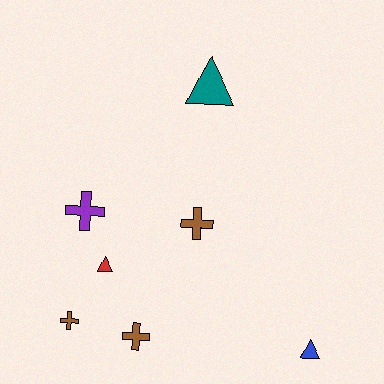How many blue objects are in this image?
There is 1 blue object.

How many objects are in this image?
There are 7 objects.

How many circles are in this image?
There are no circles.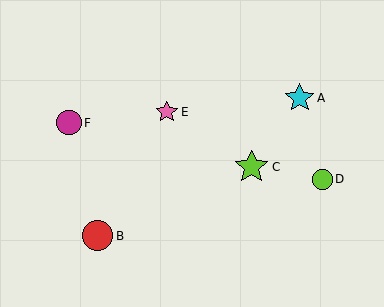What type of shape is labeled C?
Shape C is a lime star.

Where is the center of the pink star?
The center of the pink star is at (167, 112).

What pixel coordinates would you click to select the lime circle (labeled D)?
Click at (322, 179) to select the lime circle D.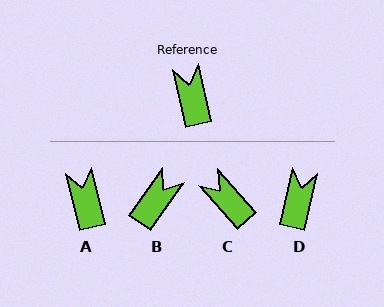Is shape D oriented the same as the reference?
No, it is off by about 26 degrees.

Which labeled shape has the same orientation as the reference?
A.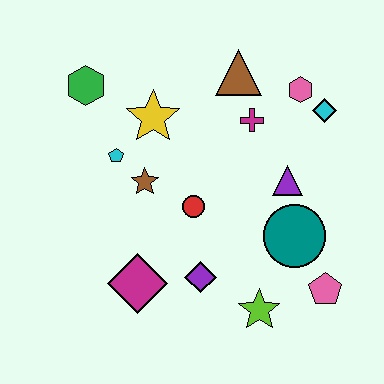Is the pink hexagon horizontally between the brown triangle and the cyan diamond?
Yes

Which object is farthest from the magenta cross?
The magenta diamond is farthest from the magenta cross.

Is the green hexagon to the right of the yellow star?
No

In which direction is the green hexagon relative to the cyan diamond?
The green hexagon is to the left of the cyan diamond.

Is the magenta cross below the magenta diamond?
No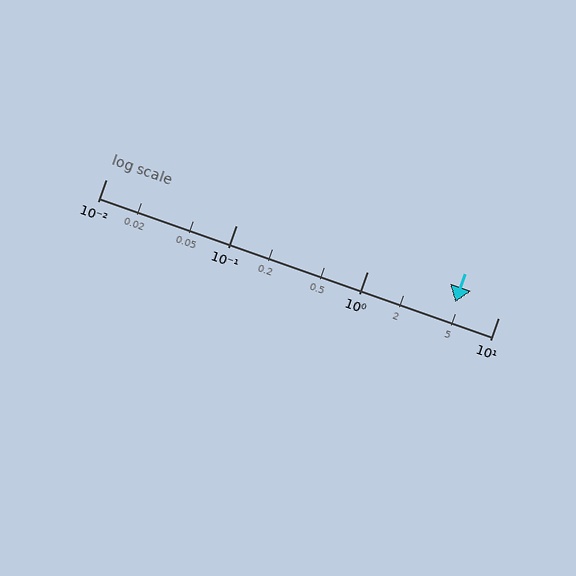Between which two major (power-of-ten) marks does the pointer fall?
The pointer is between 1 and 10.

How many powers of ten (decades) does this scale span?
The scale spans 3 decades, from 0.01 to 10.